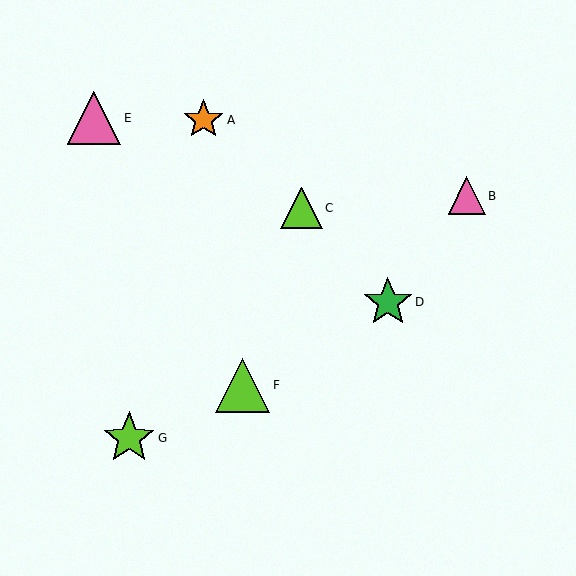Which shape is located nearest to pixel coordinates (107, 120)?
The pink triangle (labeled E) at (94, 118) is nearest to that location.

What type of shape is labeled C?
Shape C is a lime triangle.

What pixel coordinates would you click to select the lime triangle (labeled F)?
Click at (242, 385) to select the lime triangle F.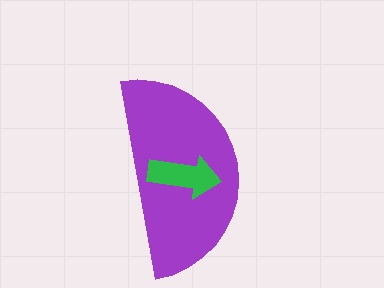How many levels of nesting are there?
2.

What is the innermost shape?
The green arrow.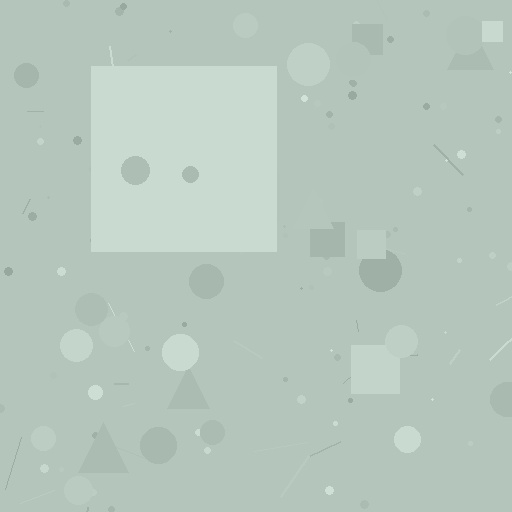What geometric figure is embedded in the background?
A square is embedded in the background.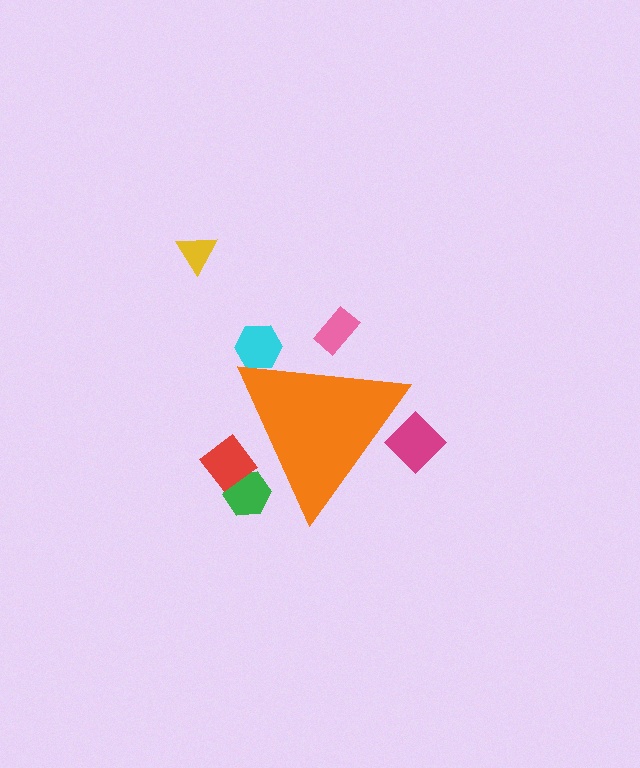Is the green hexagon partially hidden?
Yes, the green hexagon is partially hidden behind the orange triangle.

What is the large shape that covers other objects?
An orange triangle.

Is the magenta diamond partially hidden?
Yes, the magenta diamond is partially hidden behind the orange triangle.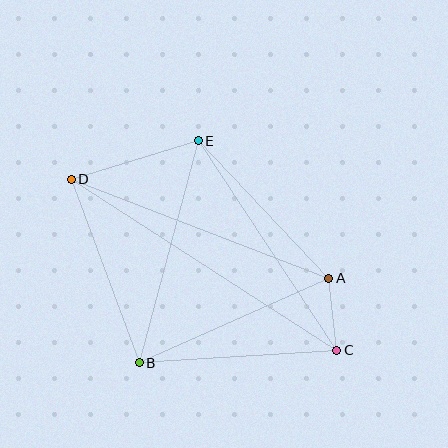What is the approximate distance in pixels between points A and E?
The distance between A and E is approximately 190 pixels.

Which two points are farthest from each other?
Points C and D are farthest from each other.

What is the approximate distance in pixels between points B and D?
The distance between B and D is approximately 196 pixels.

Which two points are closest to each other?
Points A and C are closest to each other.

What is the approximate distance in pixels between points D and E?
The distance between D and E is approximately 133 pixels.